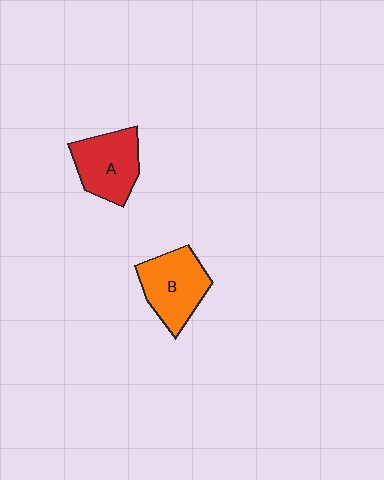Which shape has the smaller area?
Shape A (red).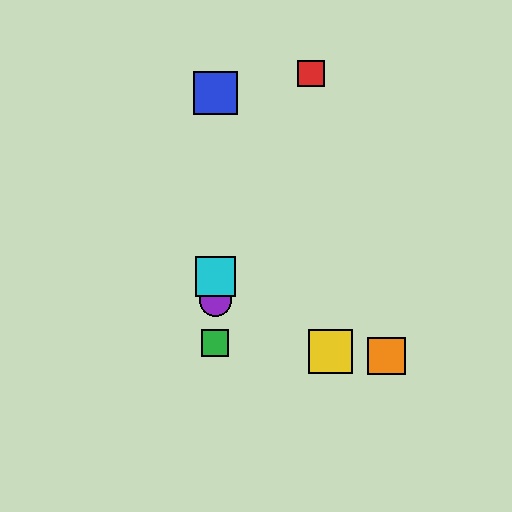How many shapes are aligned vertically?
4 shapes (the blue square, the green square, the purple circle, the cyan square) are aligned vertically.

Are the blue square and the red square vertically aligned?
No, the blue square is at x≈215 and the red square is at x≈311.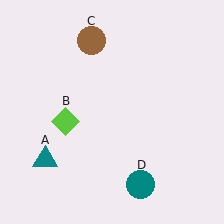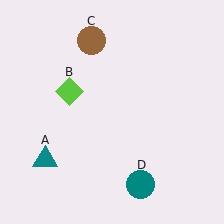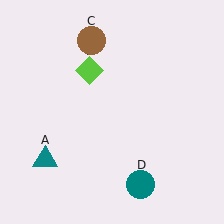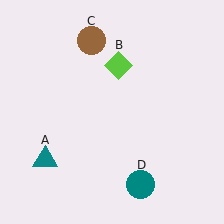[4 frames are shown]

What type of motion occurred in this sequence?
The lime diamond (object B) rotated clockwise around the center of the scene.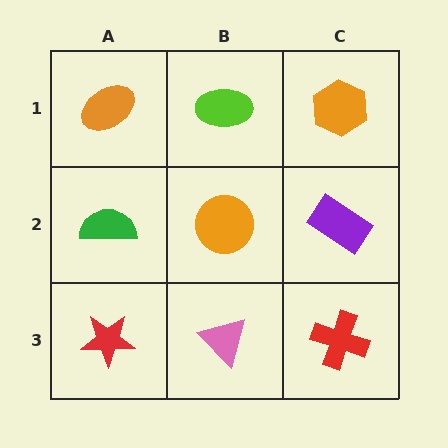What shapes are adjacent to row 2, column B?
A lime ellipse (row 1, column B), a pink triangle (row 3, column B), a green semicircle (row 2, column A), a purple rectangle (row 2, column C).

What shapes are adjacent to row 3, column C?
A purple rectangle (row 2, column C), a pink triangle (row 3, column B).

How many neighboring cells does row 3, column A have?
2.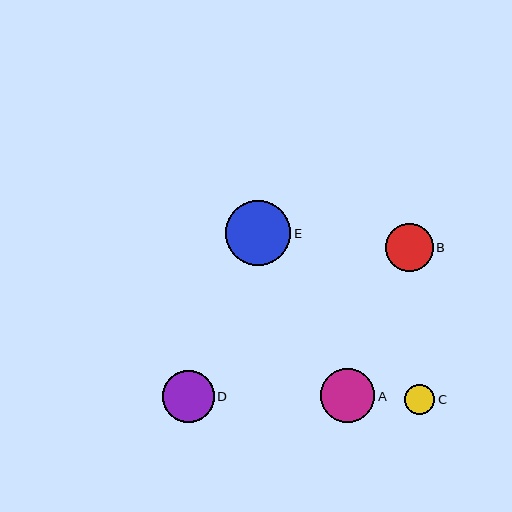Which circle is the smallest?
Circle C is the smallest with a size of approximately 30 pixels.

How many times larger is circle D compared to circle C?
Circle D is approximately 1.7 times the size of circle C.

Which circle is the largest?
Circle E is the largest with a size of approximately 65 pixels.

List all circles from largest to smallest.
From largest to smallest: E, A, D, B, C.